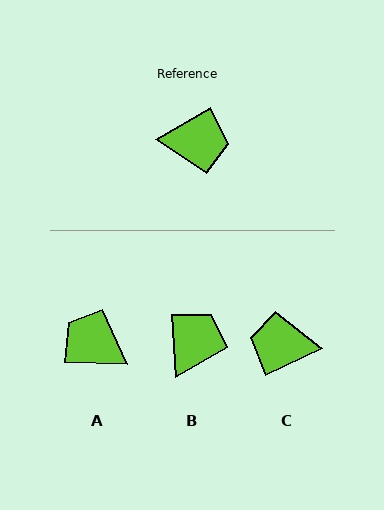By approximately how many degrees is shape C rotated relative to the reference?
Approximately 175 degrees counter-clockwise.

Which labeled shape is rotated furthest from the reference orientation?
C, about 175 degrees away.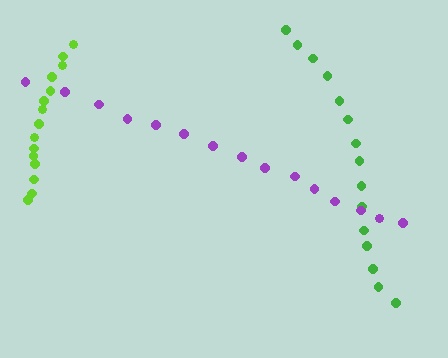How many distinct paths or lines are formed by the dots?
There are 3 distinct paths.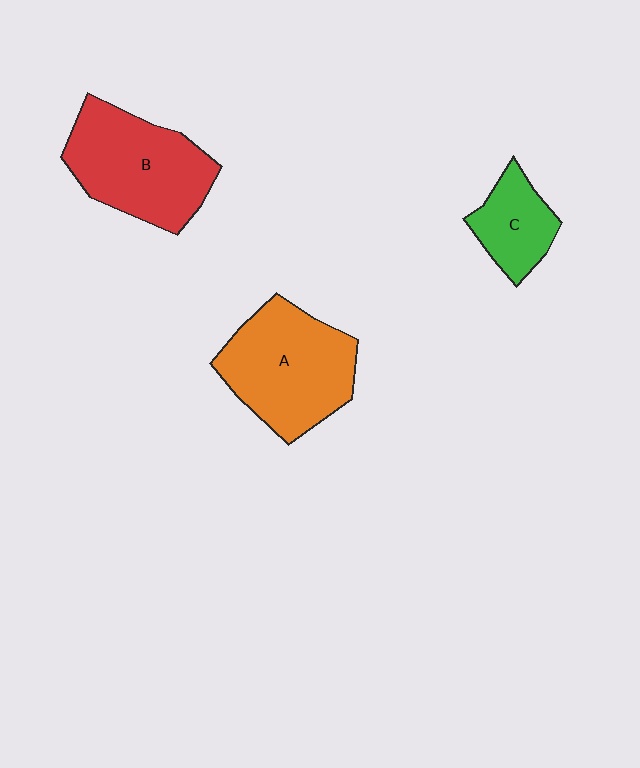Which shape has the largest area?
Shape A (orange).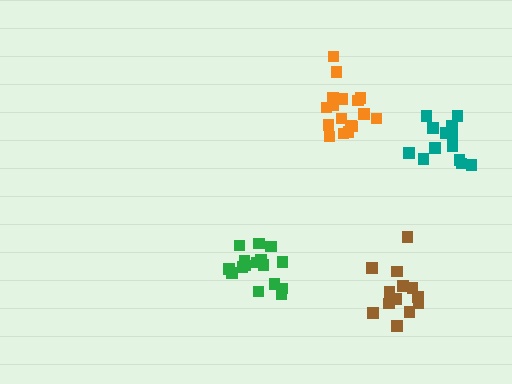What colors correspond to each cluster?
The clusters are colored: teal, orange, brown, green.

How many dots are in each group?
Group 1: 14 dots, Group 2: 17 dots, Group 3: 13 dots, Group 4: 16 dots (60 total).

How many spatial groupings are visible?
There are 4 spatial groupings.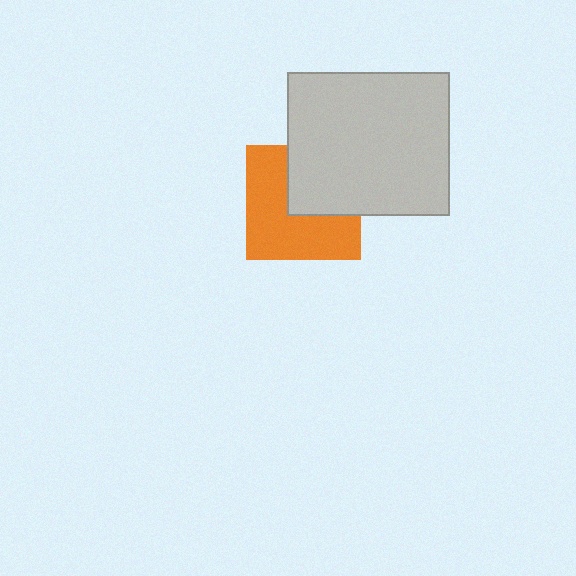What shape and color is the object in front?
The object in front is a light gray rectangle.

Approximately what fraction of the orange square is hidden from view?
Roughly 39% of the orange square is hidden behind the light gray rectangle.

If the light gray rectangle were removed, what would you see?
You would see the complete orange square.